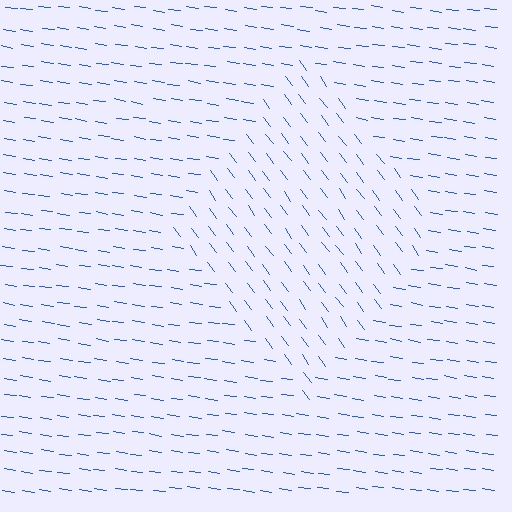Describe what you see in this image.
The image is filled with small blue line segments. A diamond region in the image has lines oriented differently from the surrounding lines, creating a visible texture boundary.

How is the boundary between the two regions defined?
The boundary is defined purely by a change in line orientation (approximately 45 degrees difference). All lines are the same color and thickness.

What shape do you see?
I see a diamond.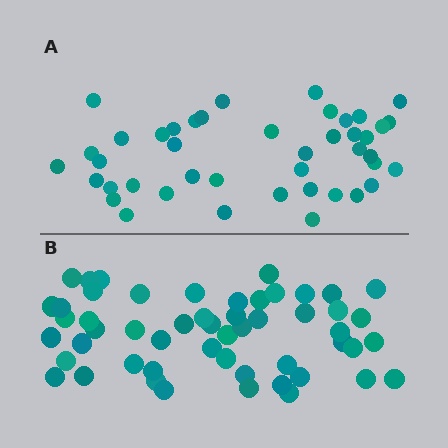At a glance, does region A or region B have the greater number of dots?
Region B (the bottom region) has more dots.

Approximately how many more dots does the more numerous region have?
Region B has roughly 10 or so more dots than region A.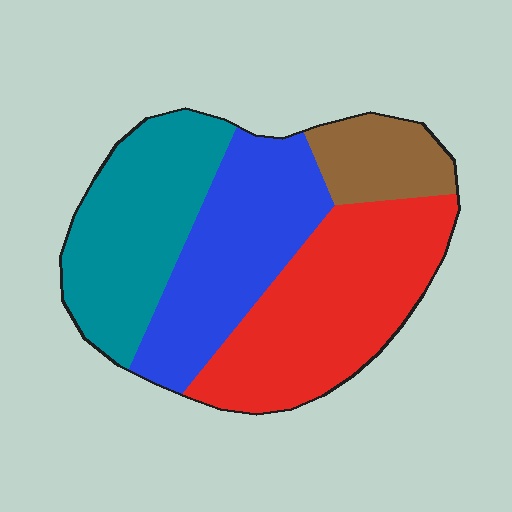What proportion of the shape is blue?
Blue covers 27% of the shape.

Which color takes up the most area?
Red, at roughly 35%.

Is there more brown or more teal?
Teal.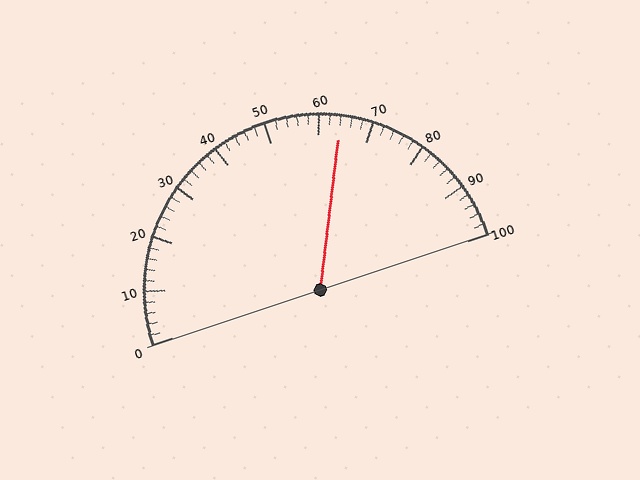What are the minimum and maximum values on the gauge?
The gauge ranges from 0 to 100.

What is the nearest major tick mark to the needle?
The nearest major tick mark is 60.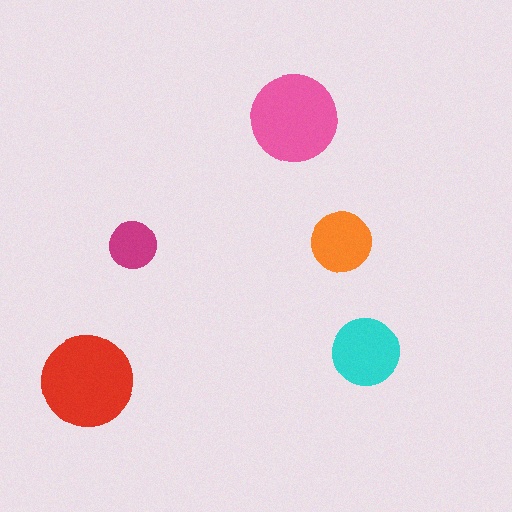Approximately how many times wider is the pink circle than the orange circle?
About 1.5 times wider.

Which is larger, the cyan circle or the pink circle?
The pink one.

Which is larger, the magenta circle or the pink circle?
The pink one.